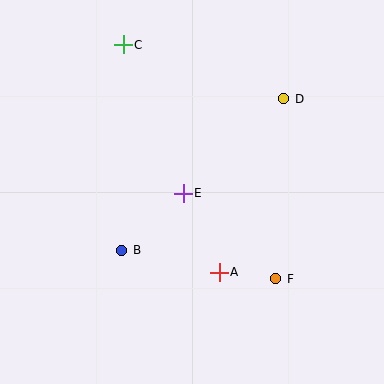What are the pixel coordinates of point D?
Point D is at (284, 99).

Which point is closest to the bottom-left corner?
Point B is closest to the bottom-left corner.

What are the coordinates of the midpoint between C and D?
The midpoint between C and D is at (203, 72).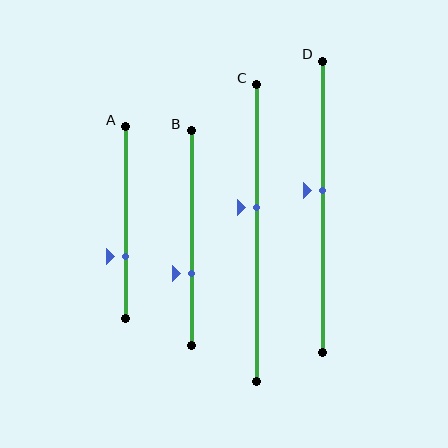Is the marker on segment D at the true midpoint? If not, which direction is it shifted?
No, the marker on segment D is shifted upward by about 6% of the segment length.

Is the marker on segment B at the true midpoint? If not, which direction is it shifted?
No, the marker on segment B is shifted downward by about 17% of the segment length.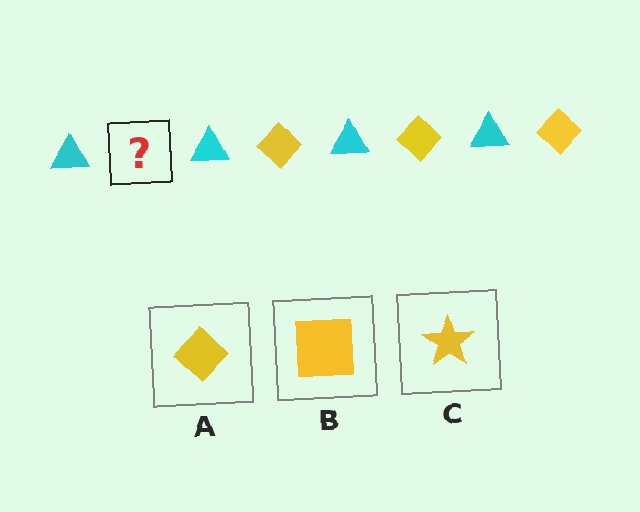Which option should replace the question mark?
Option A.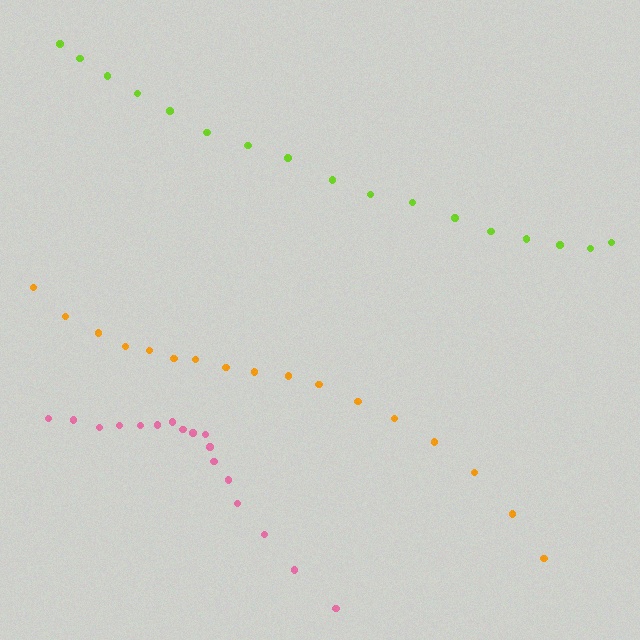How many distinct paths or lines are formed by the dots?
There are 3 distinct paths.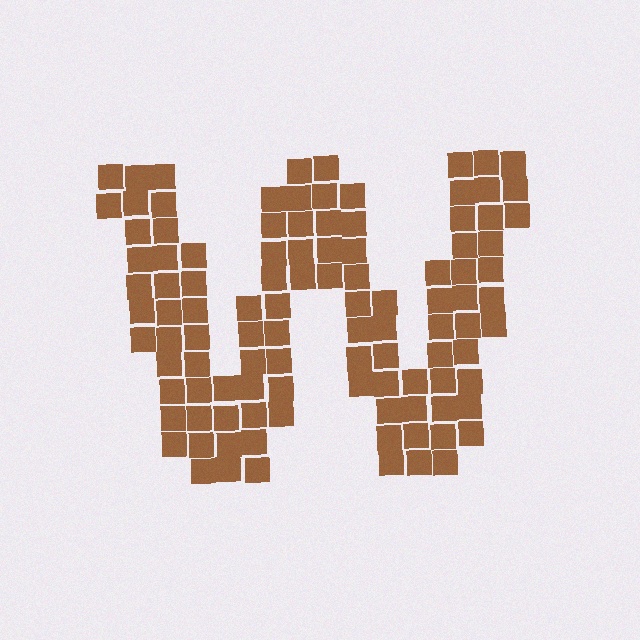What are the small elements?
The small elements are squares.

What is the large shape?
The large shape is the letter W.